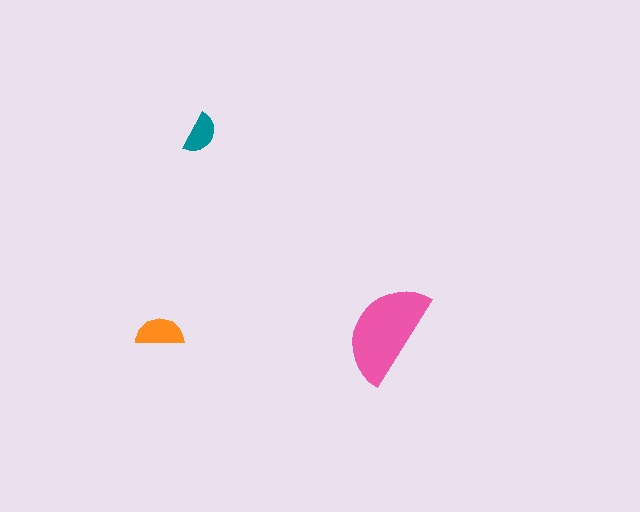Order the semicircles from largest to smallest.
the pink one, the orange one, the teal one.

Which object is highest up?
The teal semicircle is topmost.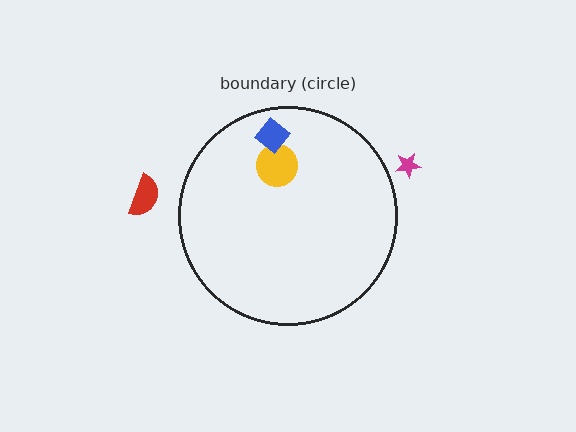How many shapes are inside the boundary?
2 inside, 2 outside.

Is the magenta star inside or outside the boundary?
Outside.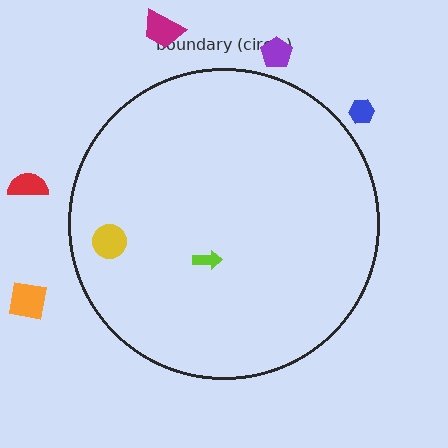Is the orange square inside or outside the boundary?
Outside.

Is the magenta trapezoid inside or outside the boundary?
Outside.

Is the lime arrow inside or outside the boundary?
Inside.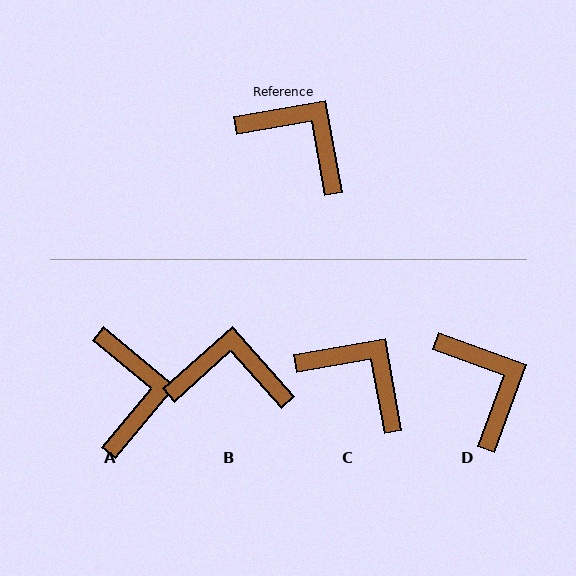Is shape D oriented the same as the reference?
No, it is off by about 30 degrees.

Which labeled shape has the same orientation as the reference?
C.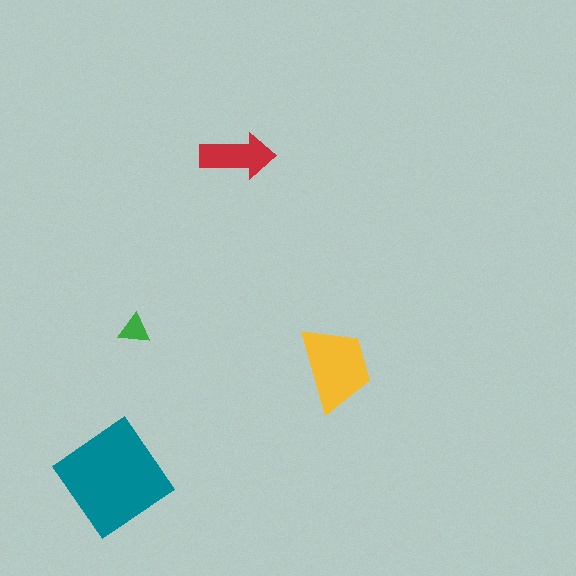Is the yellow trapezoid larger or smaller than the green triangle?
Larger.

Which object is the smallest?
The green triangle.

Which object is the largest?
The teal diamond.